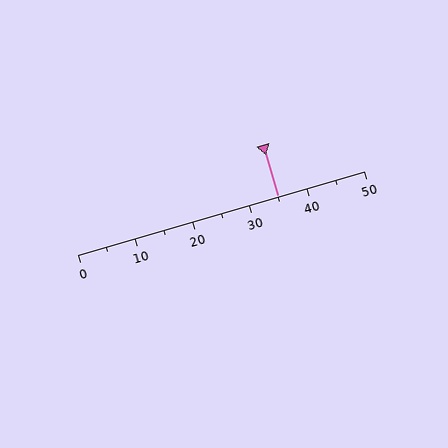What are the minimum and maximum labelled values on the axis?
The axis runs from 0 to 50.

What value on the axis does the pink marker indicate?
The marker indicates approximately 35.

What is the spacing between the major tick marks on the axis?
The major ticks are spaced 10 apart.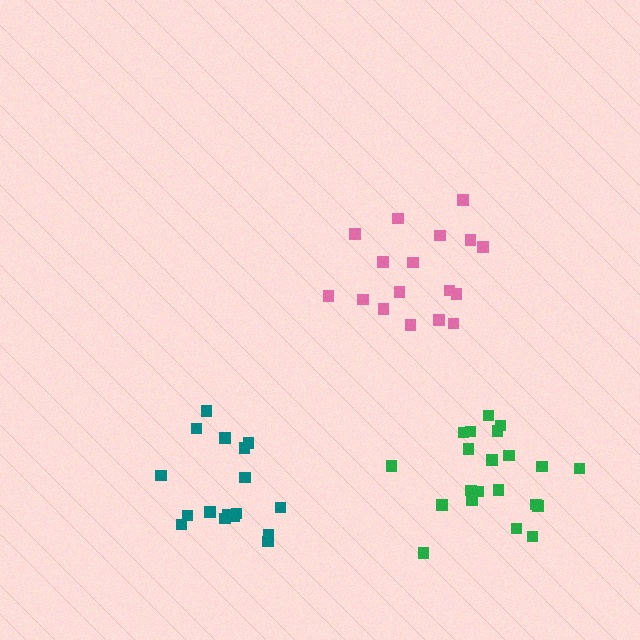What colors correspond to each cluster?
The clusters are colored: teal, green, pink.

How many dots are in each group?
Group 1: 17 dots, Group 2: 21 dots, Group 3: 17 dots (55 total).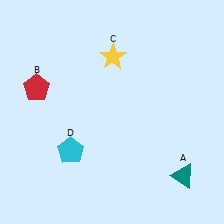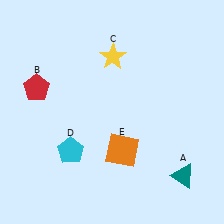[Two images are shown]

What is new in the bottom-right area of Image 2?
An orange square (E) was added in the bottom-right area of Image 2.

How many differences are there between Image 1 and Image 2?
There is 1 difference between the two images.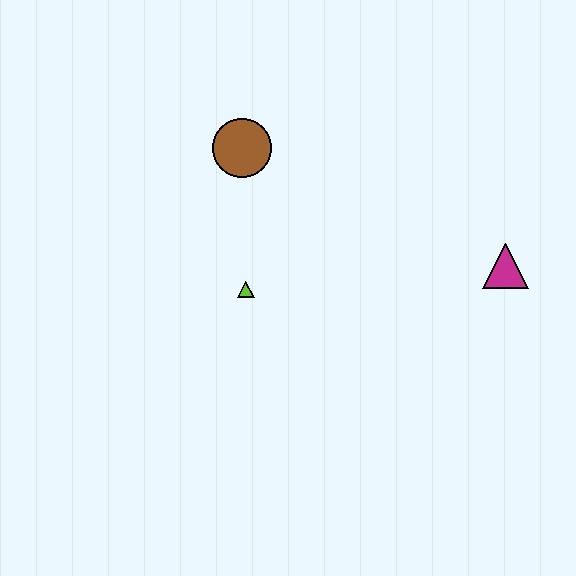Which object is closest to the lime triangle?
The brown circle is closest to the lime triangle.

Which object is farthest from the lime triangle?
The magenta triangle is farthest from the lime triangle.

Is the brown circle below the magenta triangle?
No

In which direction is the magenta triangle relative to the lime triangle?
The magenta triangle is to the right of the lime triangle.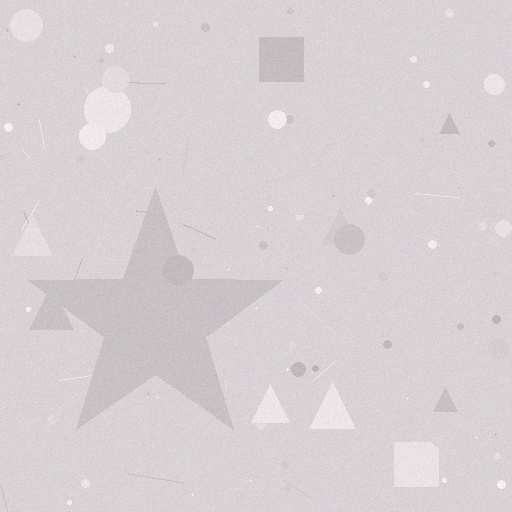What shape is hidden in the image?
A star is hidden in the image.